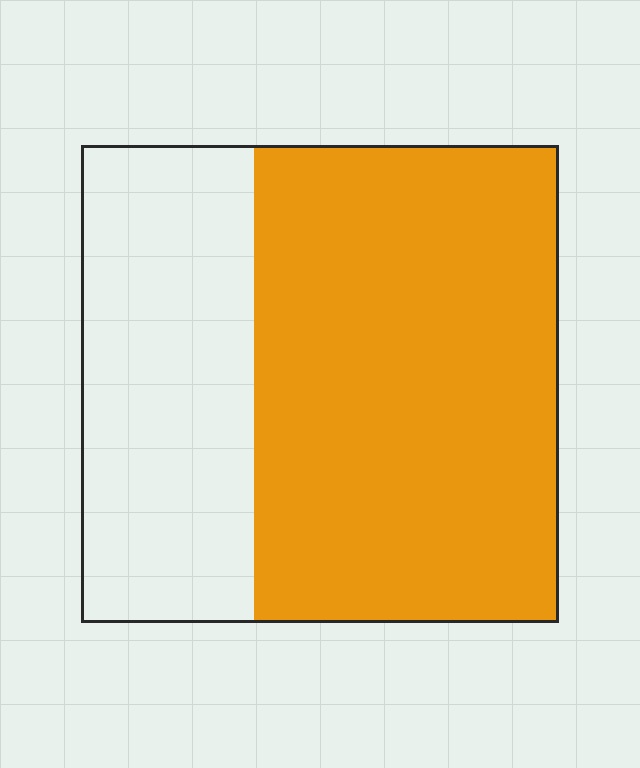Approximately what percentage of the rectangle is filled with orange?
Approximately 65%.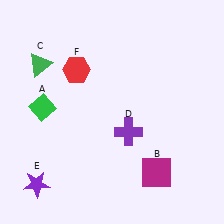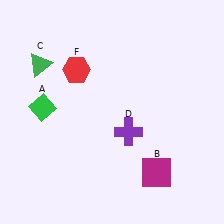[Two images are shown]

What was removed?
The purple star (E) was removed in Image 2.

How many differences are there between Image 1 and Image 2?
There is 1 difference between the two images.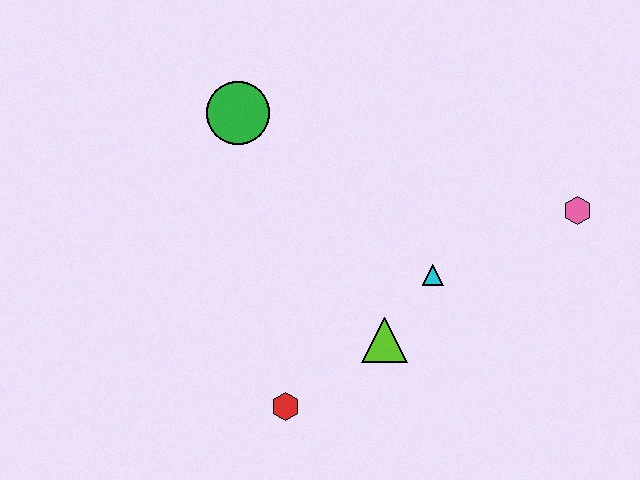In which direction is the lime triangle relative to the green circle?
The lime triangle is below the green circle.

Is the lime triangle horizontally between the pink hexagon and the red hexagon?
Yes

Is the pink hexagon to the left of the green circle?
No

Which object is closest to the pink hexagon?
The cyan triangle is closest to the pink hexagon.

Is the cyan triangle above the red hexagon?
Yes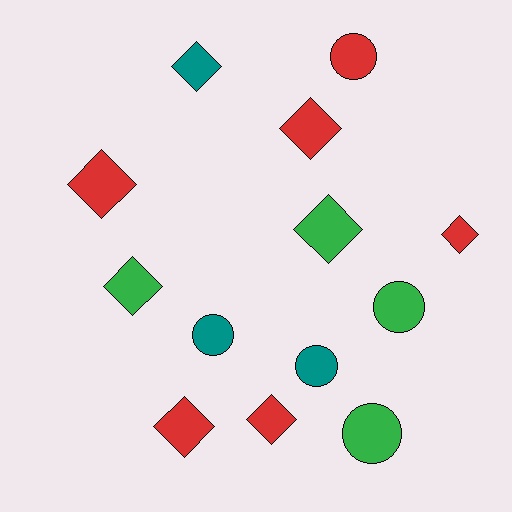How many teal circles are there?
There are 2 teal circles.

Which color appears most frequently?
Red, with 6 objects.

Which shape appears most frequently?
Diamond, with 8 objects.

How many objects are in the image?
There are 13 objects.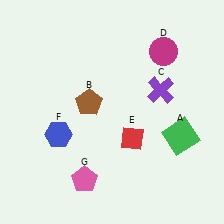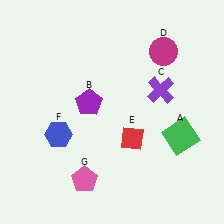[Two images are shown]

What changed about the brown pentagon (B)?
In Image 1, B is brown. In Image 2, it changed to purple.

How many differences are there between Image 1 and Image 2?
There is 1 difference between the two images.